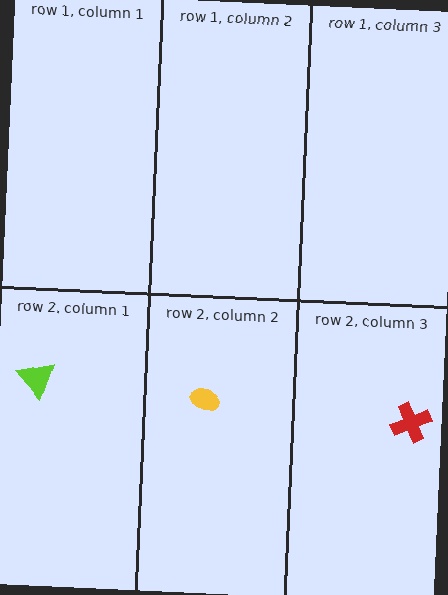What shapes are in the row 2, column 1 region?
The lime triangle.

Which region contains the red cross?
The row 2, column 3 region.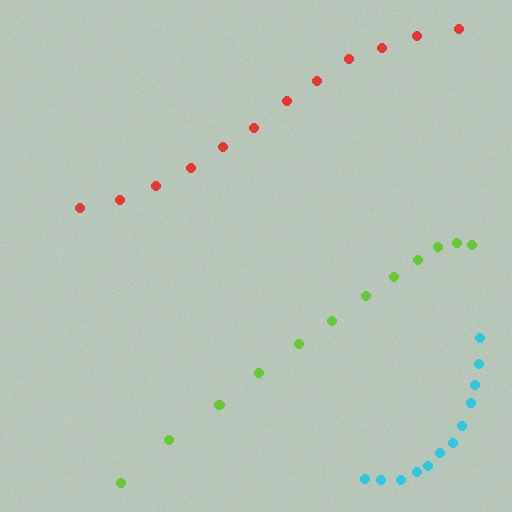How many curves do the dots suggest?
There are 3 distinct paths.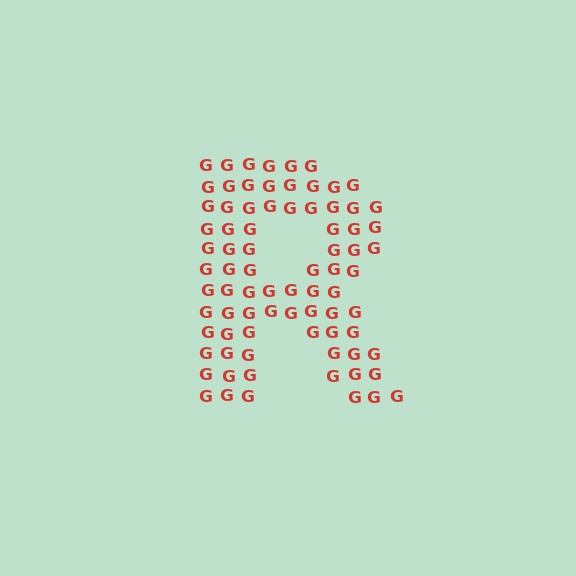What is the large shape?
The large shape is the letter R.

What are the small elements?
The small elements are letter G's.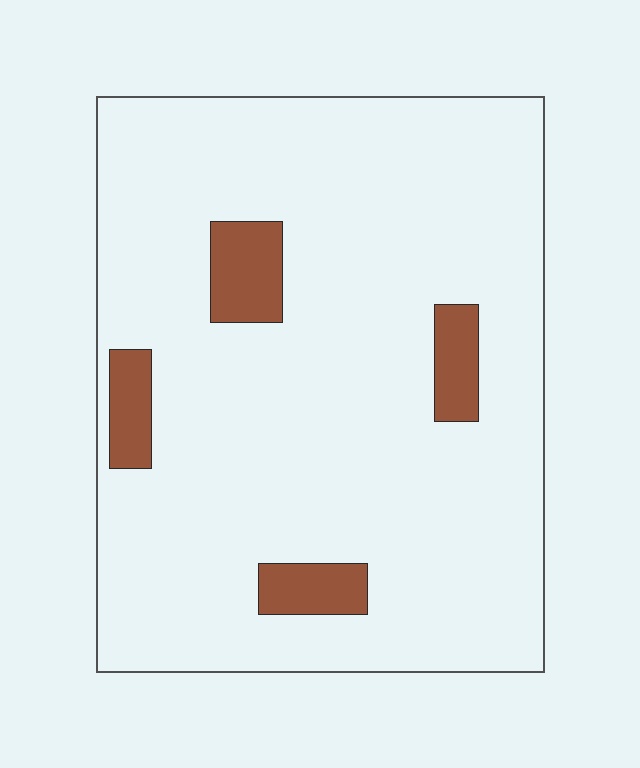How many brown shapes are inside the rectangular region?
4.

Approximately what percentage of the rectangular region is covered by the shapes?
Approximately 10%.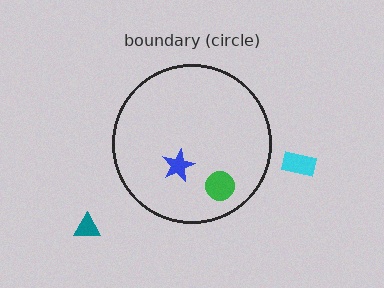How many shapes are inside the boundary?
2 inside, 2 outside.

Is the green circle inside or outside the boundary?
Inside.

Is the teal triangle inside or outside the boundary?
Outside.